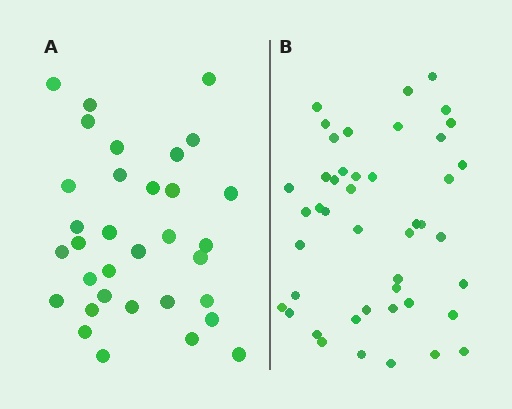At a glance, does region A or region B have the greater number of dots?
Region B (the right region) has more dots.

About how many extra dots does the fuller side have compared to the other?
Region B has roughly 12 or so more dots than region A.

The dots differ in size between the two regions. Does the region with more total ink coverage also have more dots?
No. Region A has more total ink coverage because its dots are larger, but region B actually contains more individual dots. Total area can be misleading — the number of items is what matters here.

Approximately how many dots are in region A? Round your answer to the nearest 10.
About 30 dots. (The exact count is 33, which rounds to 30.)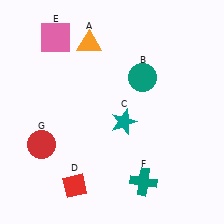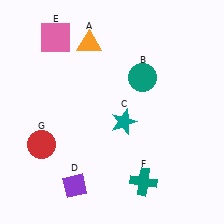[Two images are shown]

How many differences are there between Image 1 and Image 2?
There is 1 difference between the two images.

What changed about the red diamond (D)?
In Image 1, D is red. In Image 2, it changed to purple.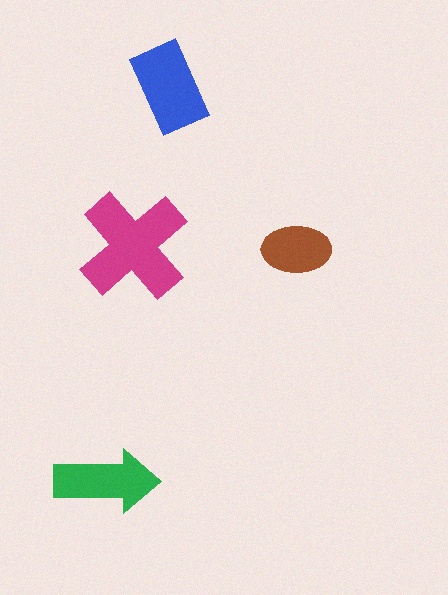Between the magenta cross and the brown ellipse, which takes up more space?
The magenta cross.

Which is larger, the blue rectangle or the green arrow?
The blue rectangle.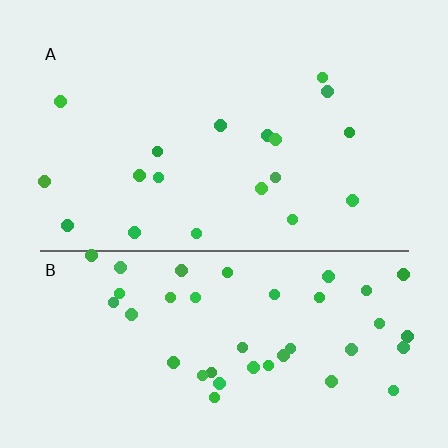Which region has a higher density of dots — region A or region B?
B (the bottom).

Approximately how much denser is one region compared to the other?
Approximately 2.2× — region B over region A.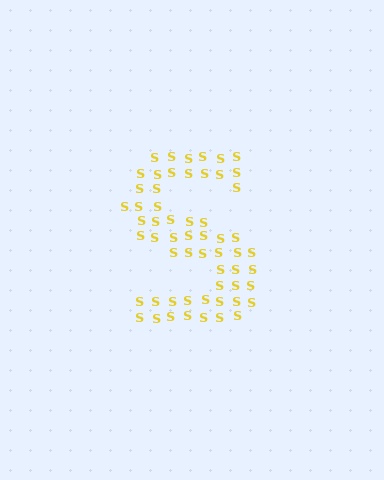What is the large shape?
The large shape is the letter S.